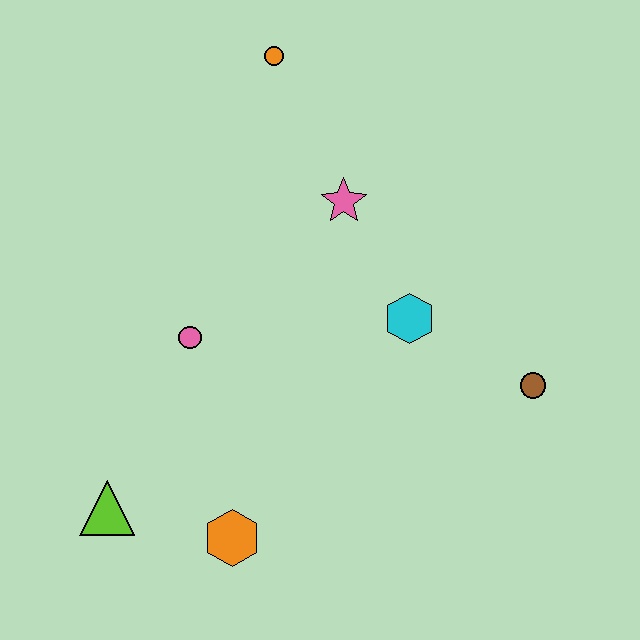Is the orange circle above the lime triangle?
Yes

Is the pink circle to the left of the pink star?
Yes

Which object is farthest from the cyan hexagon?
The lime triangle is farthest from the cyan hexagon.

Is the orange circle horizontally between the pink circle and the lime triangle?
No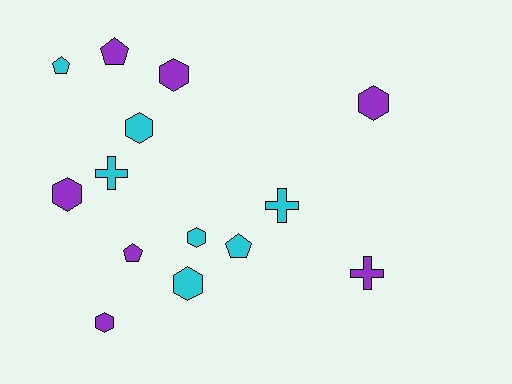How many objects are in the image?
There are 14 objects.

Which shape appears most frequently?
Hexagon, with 7 objects.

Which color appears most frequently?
Purple, with 7 objects.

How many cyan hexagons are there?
There are 3 cyan hexagons.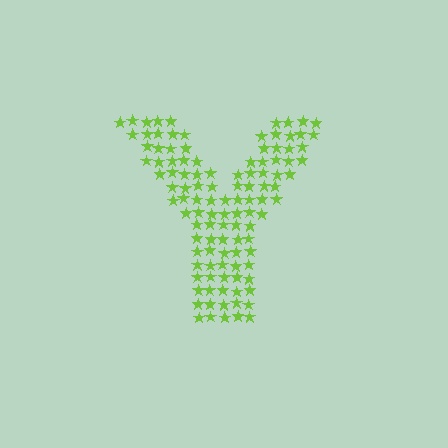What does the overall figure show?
The overall figure shows the letter Y.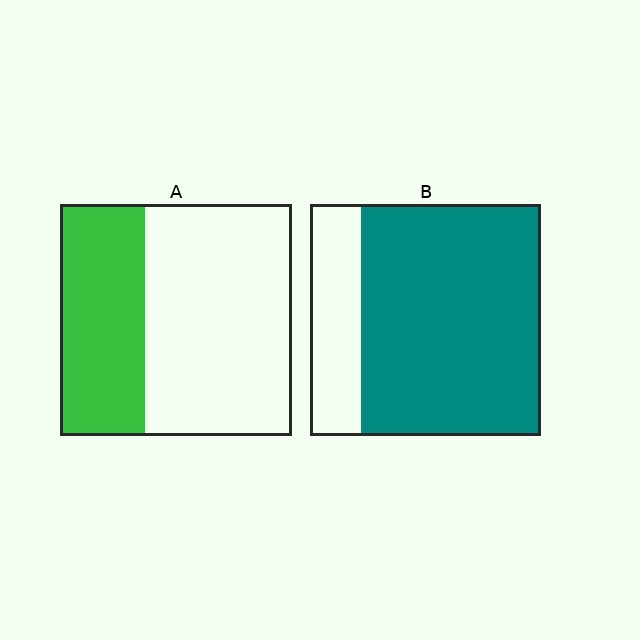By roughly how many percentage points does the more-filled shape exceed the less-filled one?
By roughly 40 percentage points (B over A).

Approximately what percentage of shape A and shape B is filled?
A is approximately 35% and B is approximately 80%.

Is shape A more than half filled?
No.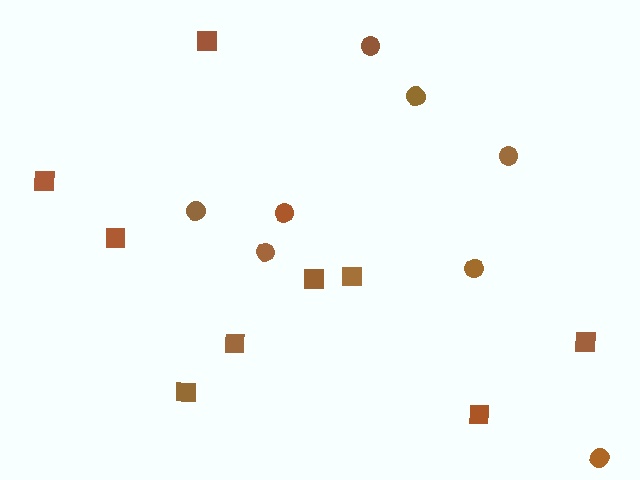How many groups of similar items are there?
There are 2 groups: one group of squares (9) and one group of circles (8).